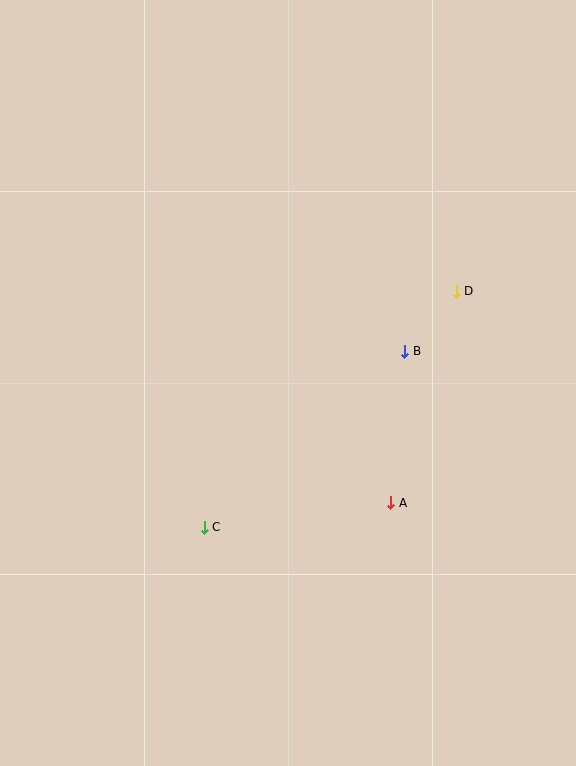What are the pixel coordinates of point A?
Point A is at (391, 503).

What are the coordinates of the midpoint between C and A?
The midpoint between C and A is at (298, 515).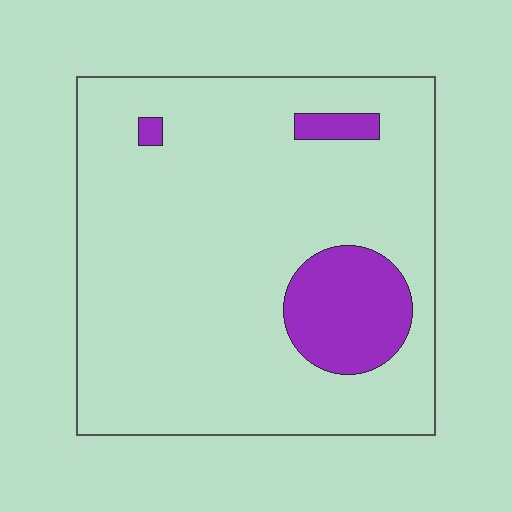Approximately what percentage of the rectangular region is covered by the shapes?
Approximately 15%.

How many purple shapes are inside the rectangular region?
3.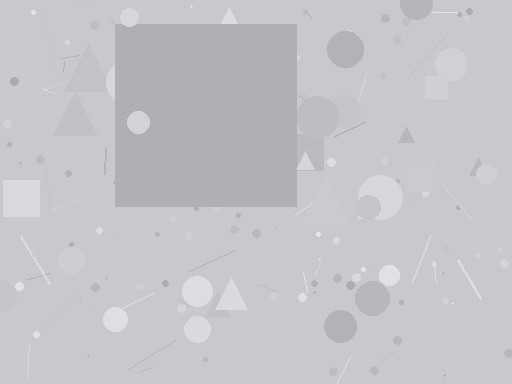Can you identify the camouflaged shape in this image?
The camouflaged shape is a square.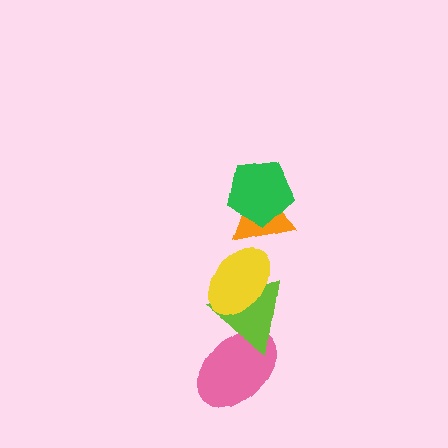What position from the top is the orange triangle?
The orange triangle is 2nd from the top.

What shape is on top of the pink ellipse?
The lime triangle is on top of the pink ellipse.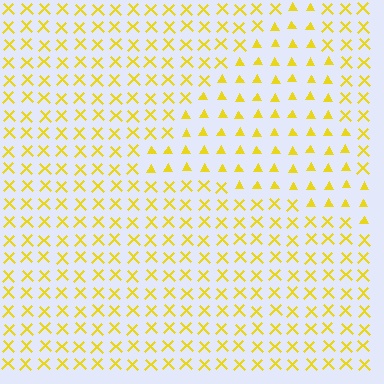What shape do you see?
I see a triangle.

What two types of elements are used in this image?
The image uses triangles inside the triangle region and X marks outside it.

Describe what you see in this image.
The image is filled with small yellow elements arranged in a uniform grid. A triangle-shaped region contains triangles, while the surrounding area contains X marks. The boundary is defined purely by the change in element shape.